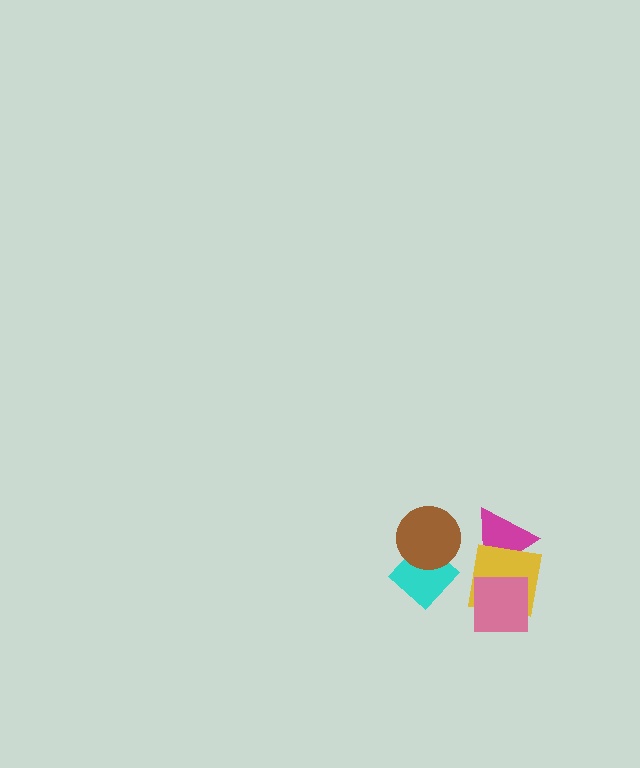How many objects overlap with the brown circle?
1 object overlaps with the brown circle.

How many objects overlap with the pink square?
1 object overlaps with the pink square.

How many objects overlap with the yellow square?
2 objects overlap with the yellow square.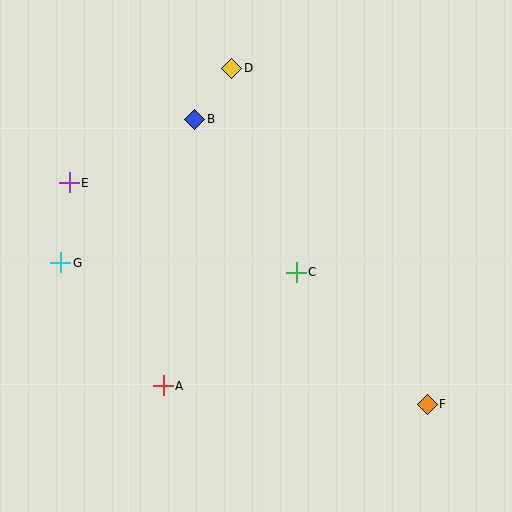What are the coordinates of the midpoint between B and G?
The midpoint between B and G is at (128, 191).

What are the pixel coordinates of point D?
Point D is at (232, 68).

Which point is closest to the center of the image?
Point C at (296, 272) is closest to the center.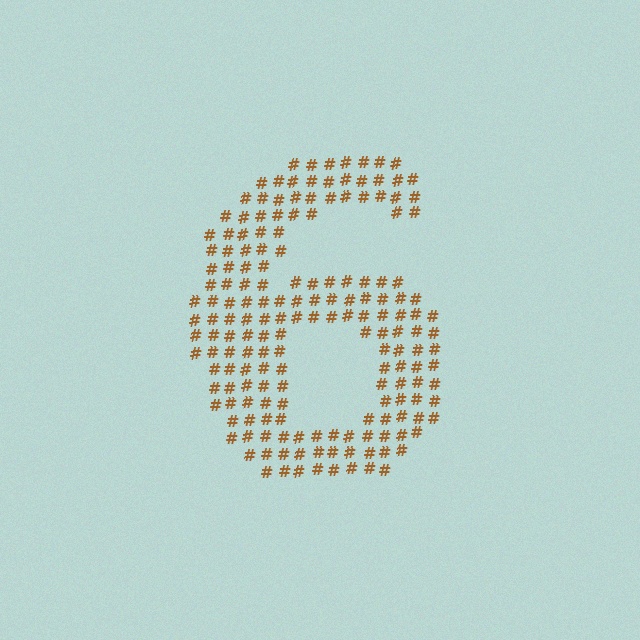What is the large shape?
The large shape is the digit 6.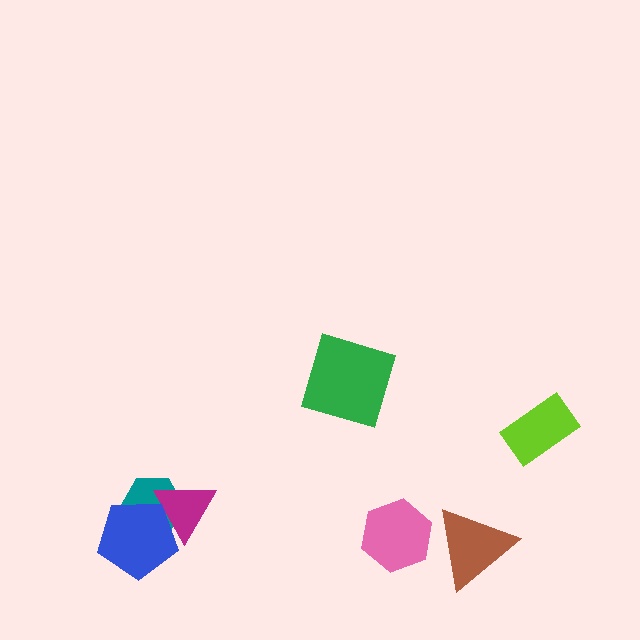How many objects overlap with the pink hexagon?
1 object overlaps with the pink hexagon.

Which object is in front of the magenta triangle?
The blue pentagon is in front of the magenta triangle.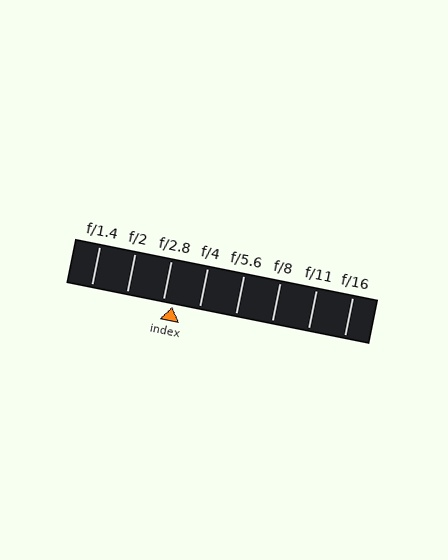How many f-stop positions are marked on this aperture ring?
There are 8 f-stop positions marked.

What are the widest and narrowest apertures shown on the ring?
The widest aperture shown is f/1.4 and the narrowest is f/16.